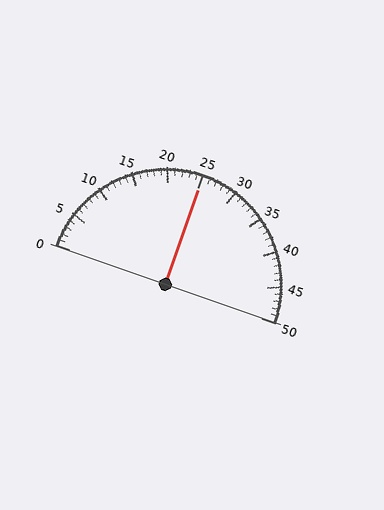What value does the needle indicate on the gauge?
The needle indicates approximately 25.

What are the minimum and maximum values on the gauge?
The gauge ranges from 0 to 50.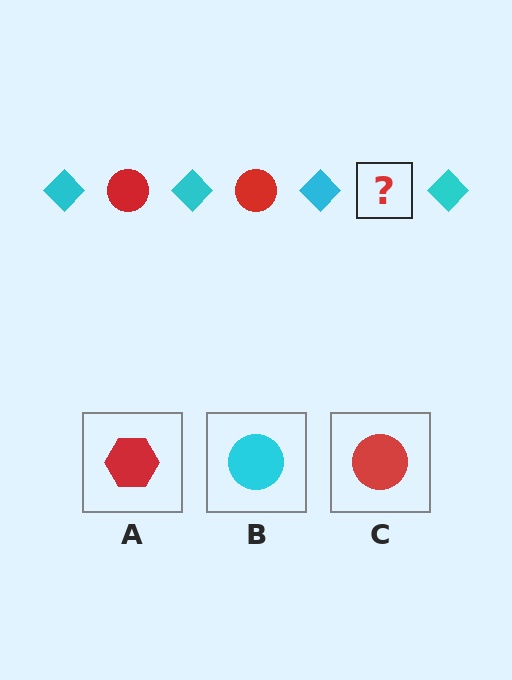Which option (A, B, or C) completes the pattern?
C.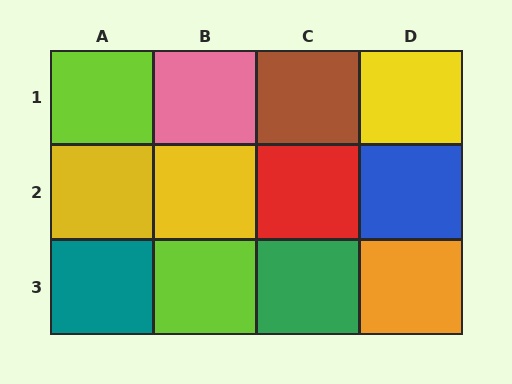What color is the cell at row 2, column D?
Blue.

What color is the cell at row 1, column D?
Yellow.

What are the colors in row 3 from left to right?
Teal, lime, green, orange.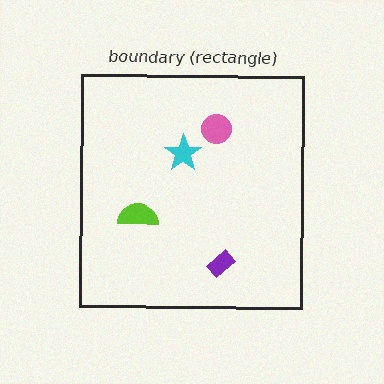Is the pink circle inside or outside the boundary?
Inside.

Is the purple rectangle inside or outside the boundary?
Inside.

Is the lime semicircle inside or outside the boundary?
Inside.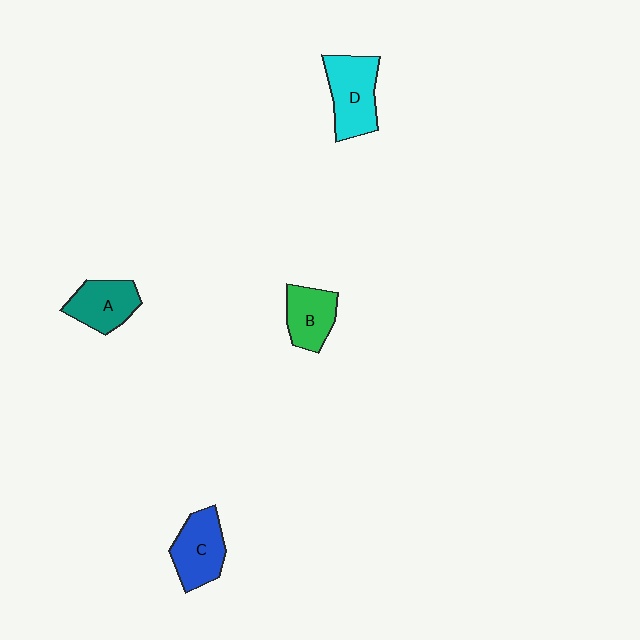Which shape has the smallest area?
Shape B (green).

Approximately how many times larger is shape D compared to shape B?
Approximately 1.4 times.